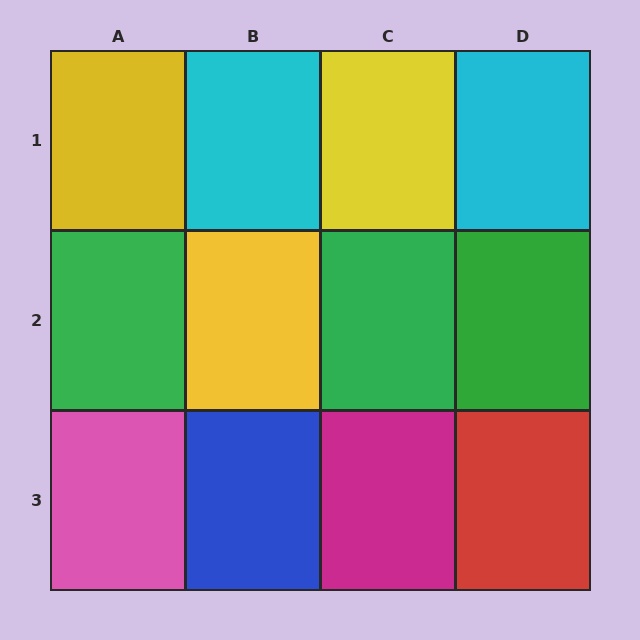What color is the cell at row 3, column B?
Blue.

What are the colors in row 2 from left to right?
Green, yellow, green, green.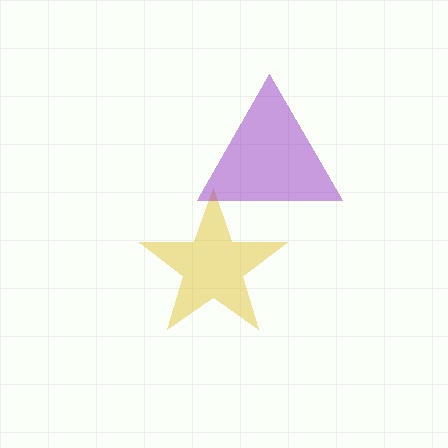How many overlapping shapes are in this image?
There are 2 overlapping shapes in the image.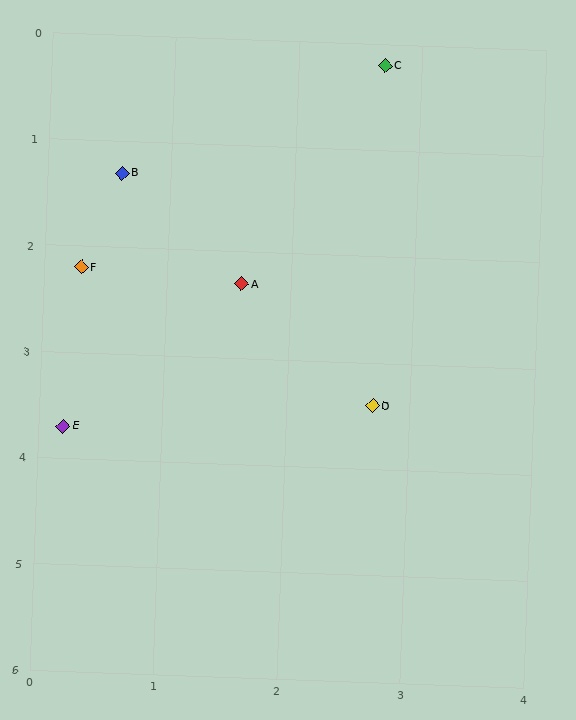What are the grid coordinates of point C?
Point C is at approximately (2.7, 0.2).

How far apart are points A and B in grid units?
Points A and B are about 1.4 grid units apart.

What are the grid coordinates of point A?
Point A is at approximately (1.6, 2.3).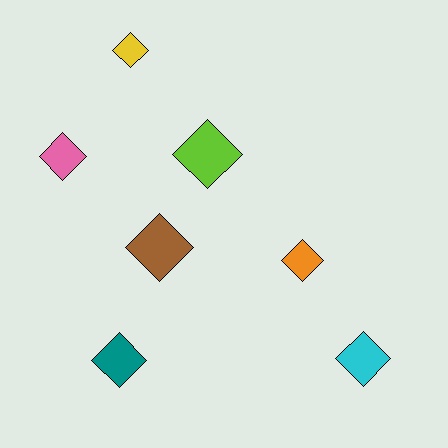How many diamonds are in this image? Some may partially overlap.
There are 7 diamonds.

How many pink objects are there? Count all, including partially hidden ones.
There is 1 pink object.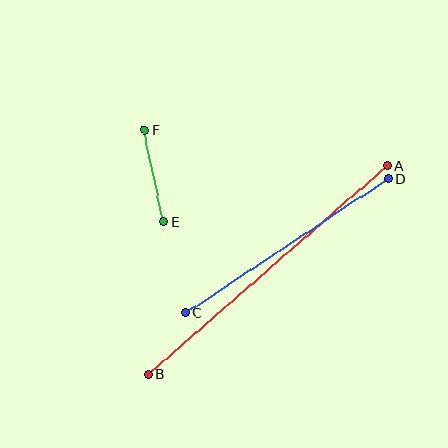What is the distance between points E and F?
The distance is approximately 94 pixels.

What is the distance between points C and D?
The distance is approximately 242 pixels.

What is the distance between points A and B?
The distance is approximately 317 pixels.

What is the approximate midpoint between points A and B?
The midpoint is at approximately (268, 270) pixels.